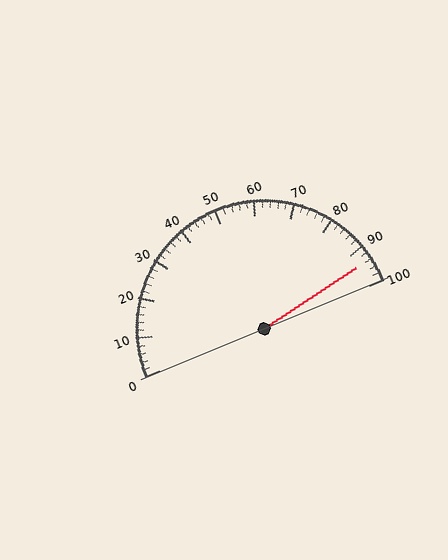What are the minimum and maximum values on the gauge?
The gauge ranges from 0 to 100.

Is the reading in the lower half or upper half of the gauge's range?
The reading is in the upper half of the range (0 to 100).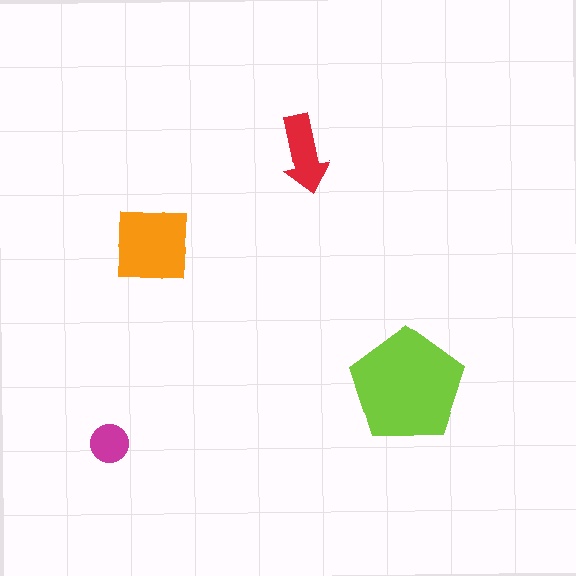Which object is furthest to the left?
The magenta circle is leftmost.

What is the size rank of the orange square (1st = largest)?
2nd.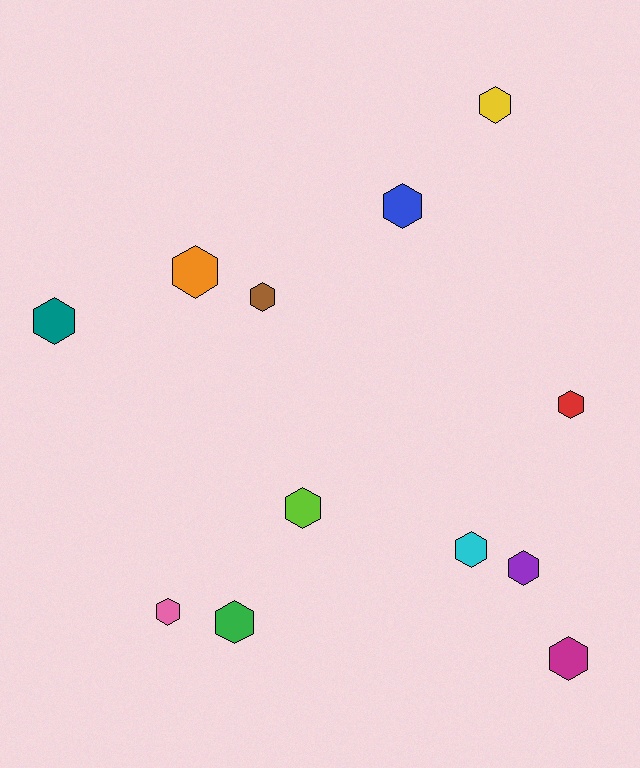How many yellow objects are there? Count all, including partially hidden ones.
There is 1 yellow object.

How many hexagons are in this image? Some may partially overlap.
There are 12 hexagons.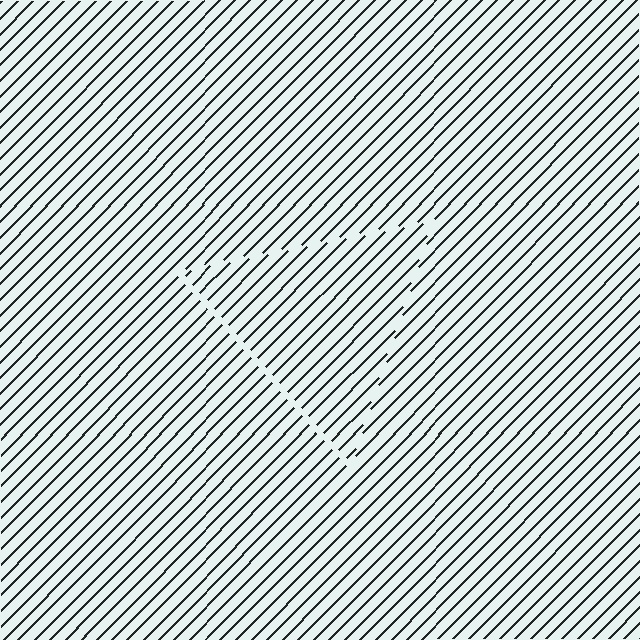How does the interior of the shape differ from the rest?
The interior of the shape contains the same grating, shifted by half a period — the contour is defined by the phase discontinuity where line-ends from the inner and outer gratings abut.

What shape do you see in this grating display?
An illusory triangle. The interior of the shape contains the same grating, shifted by half a period — the contour is defined by the phase discontinuity where line-ends from the inner and outer gratings abut.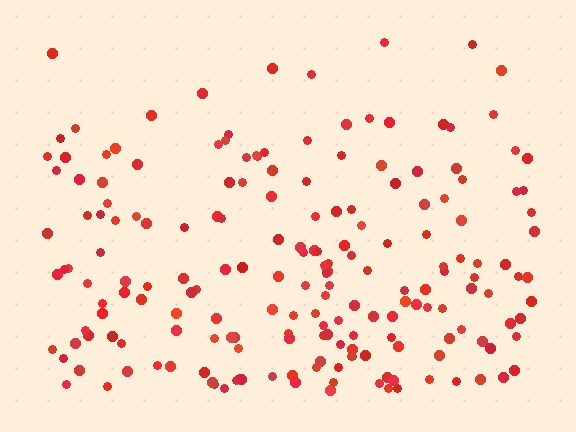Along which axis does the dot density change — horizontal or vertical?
Vertical.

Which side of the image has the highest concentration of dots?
The bottom.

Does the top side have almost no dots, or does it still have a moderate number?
Still a moderate number, just noticeably fewer than the bottom.